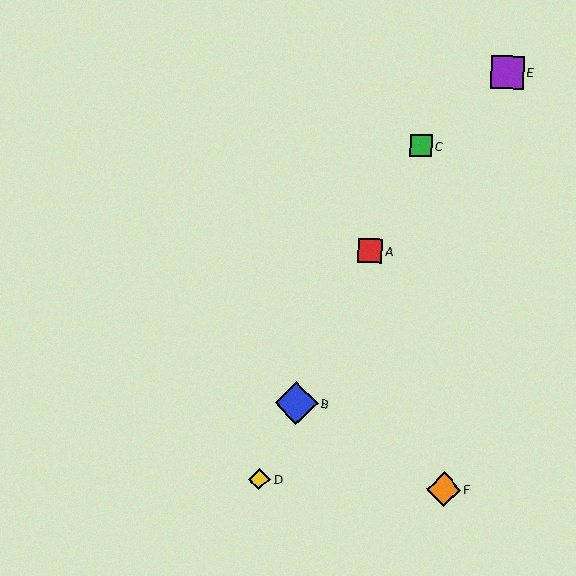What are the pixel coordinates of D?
Object D is at (259, 479).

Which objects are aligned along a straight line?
Objects A, B, C, D are aligned along a straight line.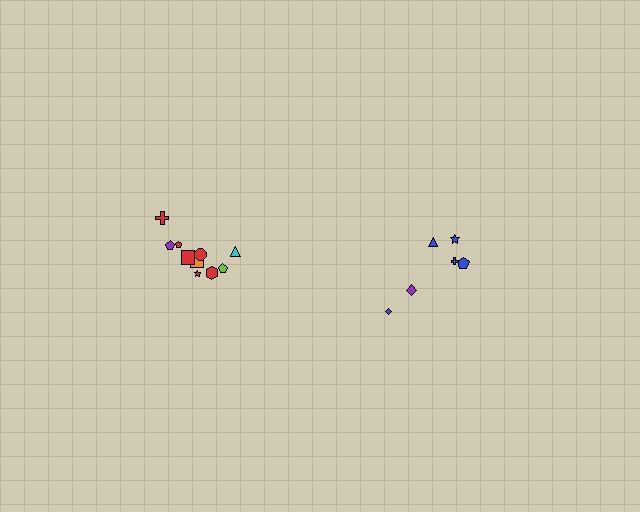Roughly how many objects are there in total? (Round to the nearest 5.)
Roughly 15 objects in total.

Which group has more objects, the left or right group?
The left group.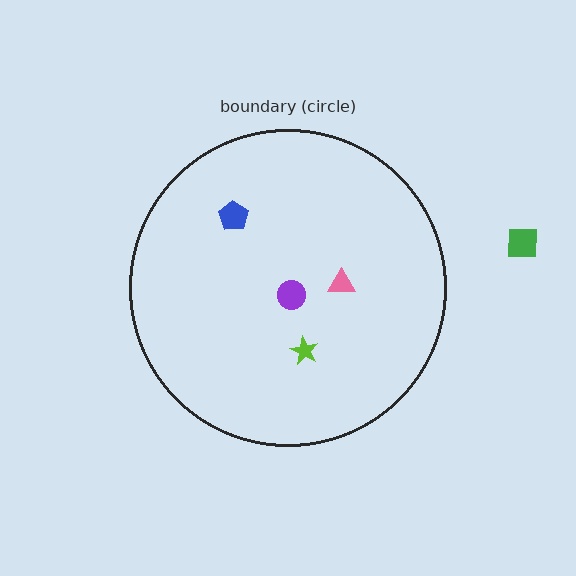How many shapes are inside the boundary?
4 inside, 1 outside.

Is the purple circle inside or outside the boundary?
Inside.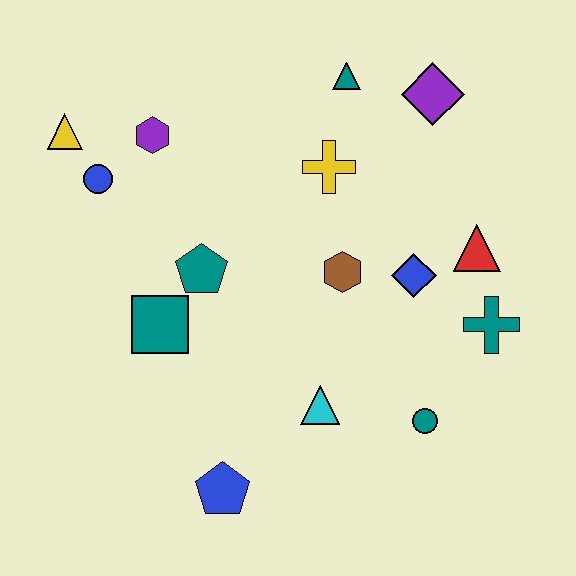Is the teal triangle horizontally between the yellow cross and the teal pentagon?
No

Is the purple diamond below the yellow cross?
No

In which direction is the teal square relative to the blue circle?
The teal square is below the blue circle.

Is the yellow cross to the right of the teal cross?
No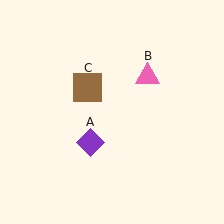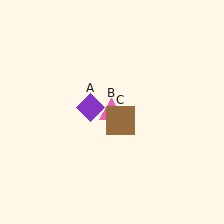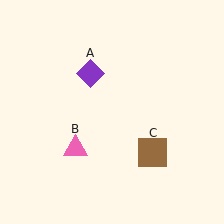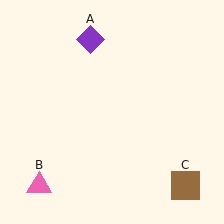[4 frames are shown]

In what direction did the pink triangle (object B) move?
The pink triangle (object B) moved down and to the left.